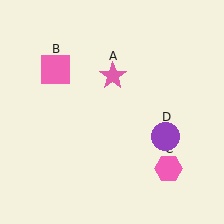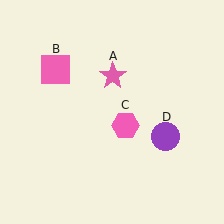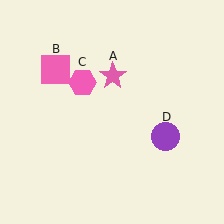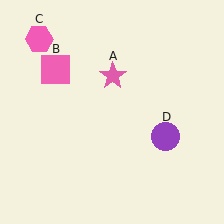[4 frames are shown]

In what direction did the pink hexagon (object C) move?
The pink hexagon (object C) moved up and to the left.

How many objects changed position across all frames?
1 object changed position: pink hexagon (object C).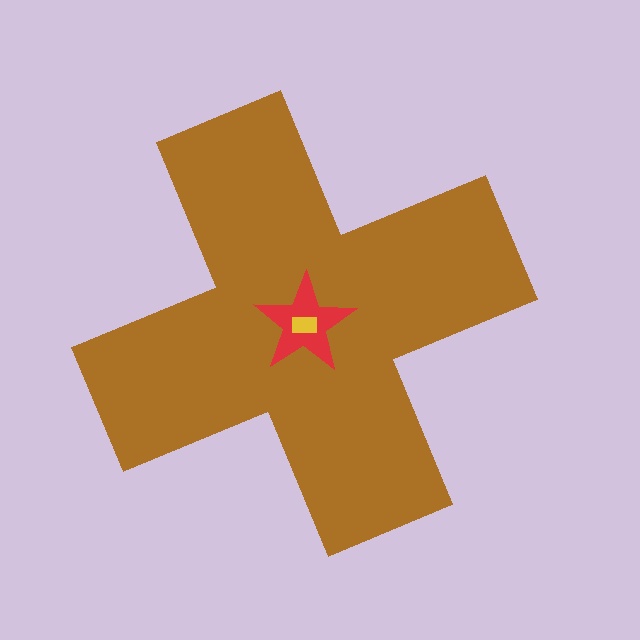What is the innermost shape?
The yellow rectangle.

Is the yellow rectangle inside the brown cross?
Yes.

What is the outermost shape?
The brown cross.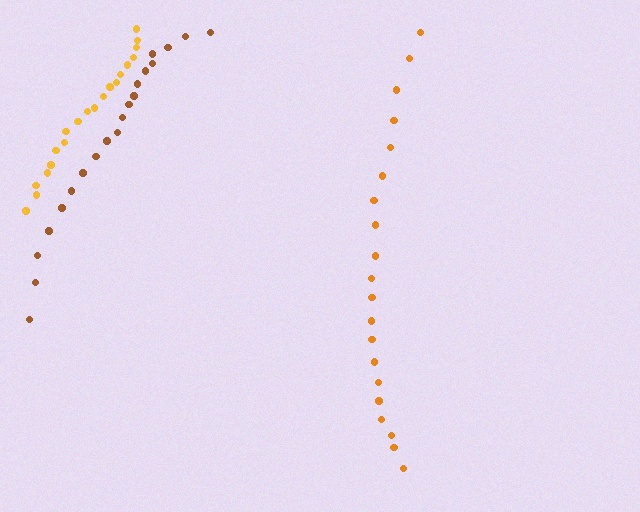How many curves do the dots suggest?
There are 3 distinct paths.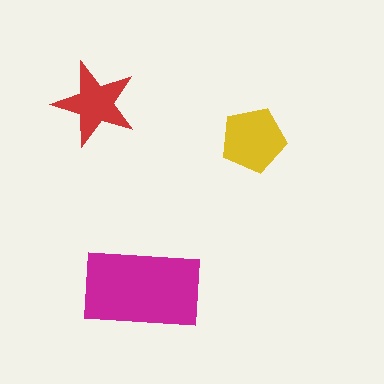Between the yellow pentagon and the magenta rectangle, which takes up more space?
The magenta rectangle.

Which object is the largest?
The magenta rectangle.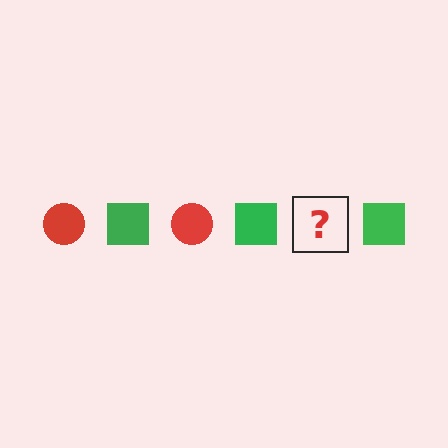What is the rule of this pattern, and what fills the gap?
The rule is that the pattern alternates between red circle and green square. The gap should be filled with a red circle.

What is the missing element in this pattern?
The missing element is a red circle.